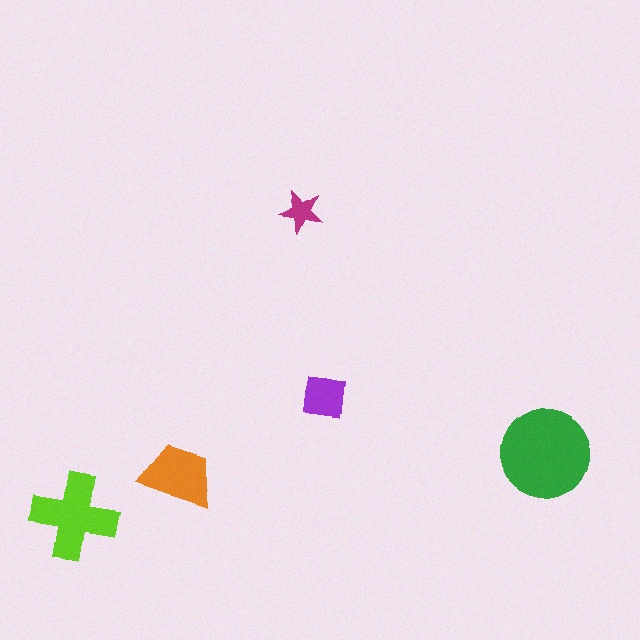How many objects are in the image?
There are 5 objects in the image.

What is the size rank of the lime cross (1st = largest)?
2nd.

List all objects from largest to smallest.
The green circle, the lime cross, the orange trapezoid, the purple square, the magenta star.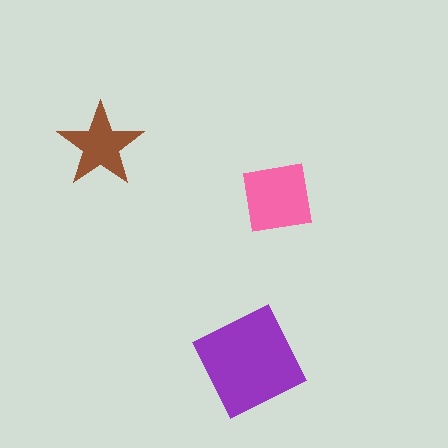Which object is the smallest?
The brown star.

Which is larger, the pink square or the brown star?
The pink square.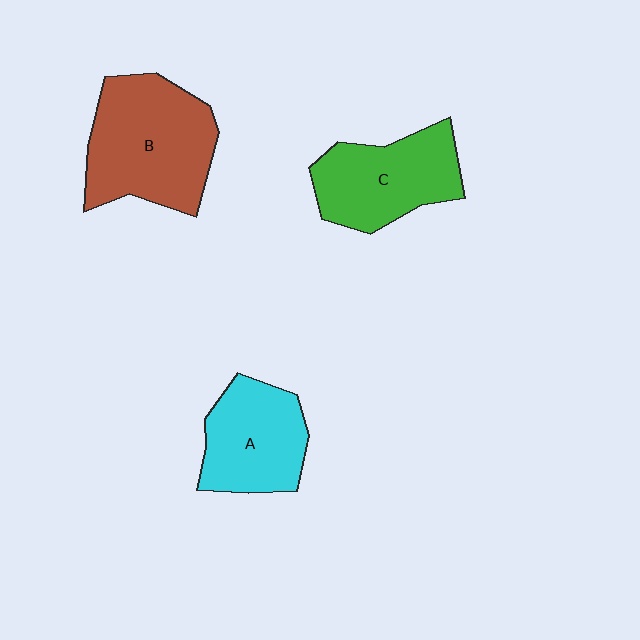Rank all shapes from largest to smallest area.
From largest to smallest: B (brown), C (green), A (cyan).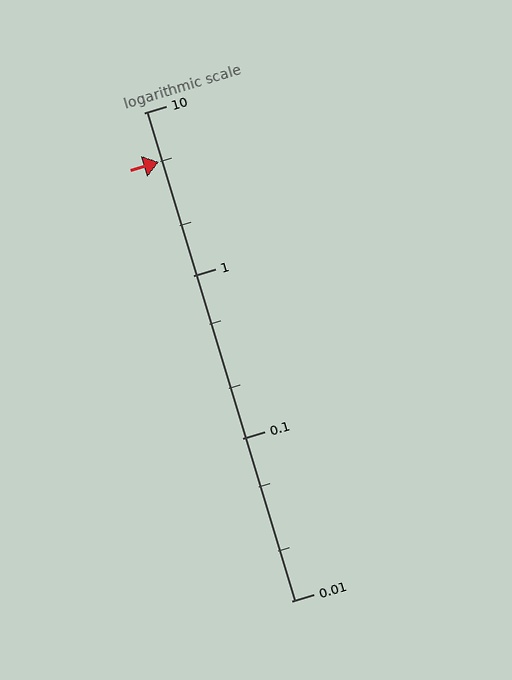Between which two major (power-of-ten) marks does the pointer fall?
The pointer is between 1 and 10.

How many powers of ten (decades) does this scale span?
The scale spans 3 decades, from 0.01 to 10.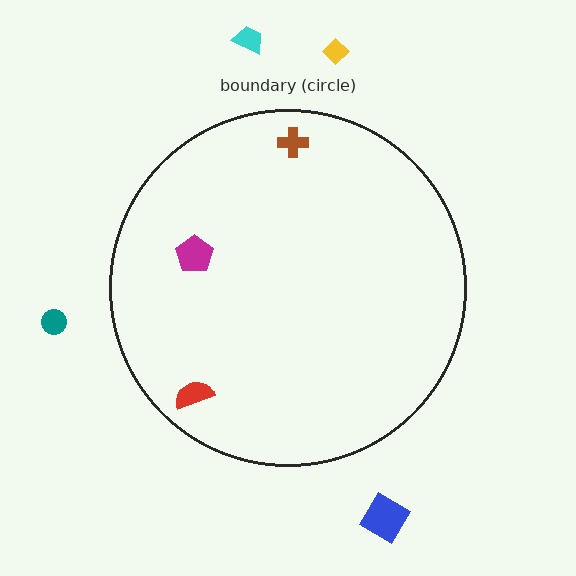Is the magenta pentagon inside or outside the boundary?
Inside.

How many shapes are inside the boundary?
3 inside, 4 outside.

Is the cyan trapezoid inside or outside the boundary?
Outside.